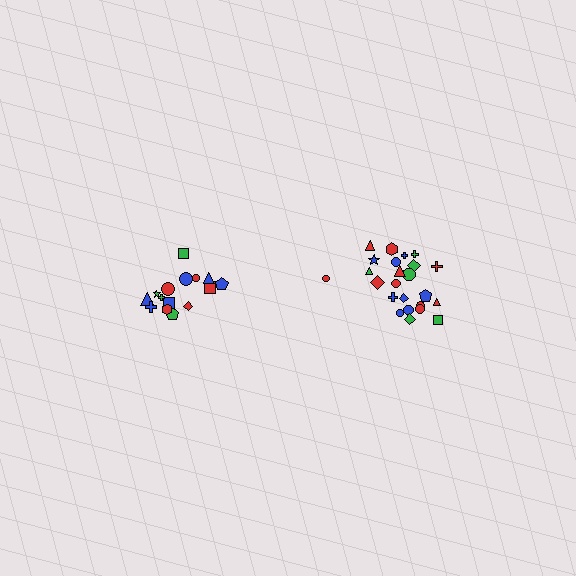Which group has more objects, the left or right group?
The right group.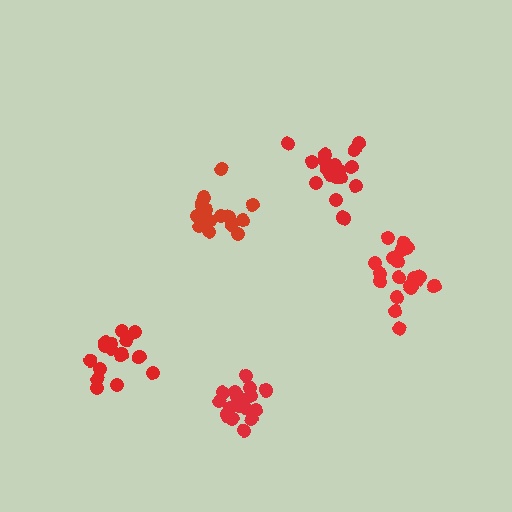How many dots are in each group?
Group 1: 15 dots, Group 2: 19 dots, Group 3: 18 dots, Group 4: 19 dots, Group 5: 15 dots (86 total).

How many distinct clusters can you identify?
There are 5 distinct clusters.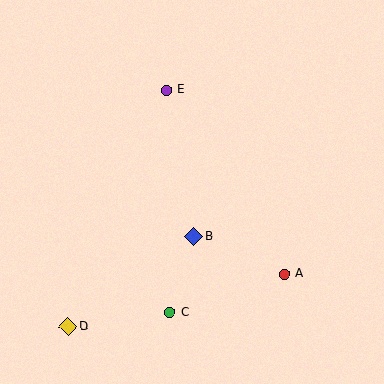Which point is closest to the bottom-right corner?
Point A is closest to the bottom-right corner.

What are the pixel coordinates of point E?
Point E is at (167, 90).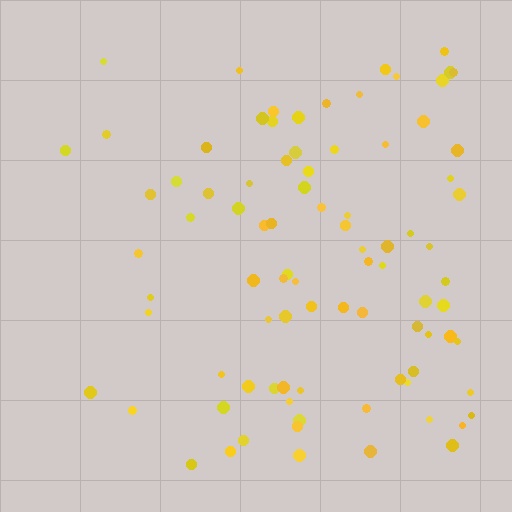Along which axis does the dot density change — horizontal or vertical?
Horizontal.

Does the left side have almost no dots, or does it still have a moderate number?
Still a moderate number, just noticeably fewer than the right.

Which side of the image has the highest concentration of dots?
The right.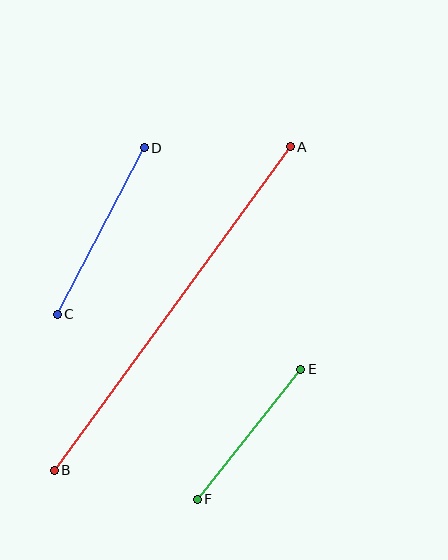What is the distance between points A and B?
The distance is approximately 400 pixels.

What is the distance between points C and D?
The distance is approximately 188 pixels.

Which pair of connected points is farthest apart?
Points A and B are farthest apart.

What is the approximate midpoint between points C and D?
The midpoint is at approximately (101, 231) pixels.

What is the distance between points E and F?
The distance is approximately 166 pixels.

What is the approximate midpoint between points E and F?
The midpoint is at approximately (249, 434) pixels.